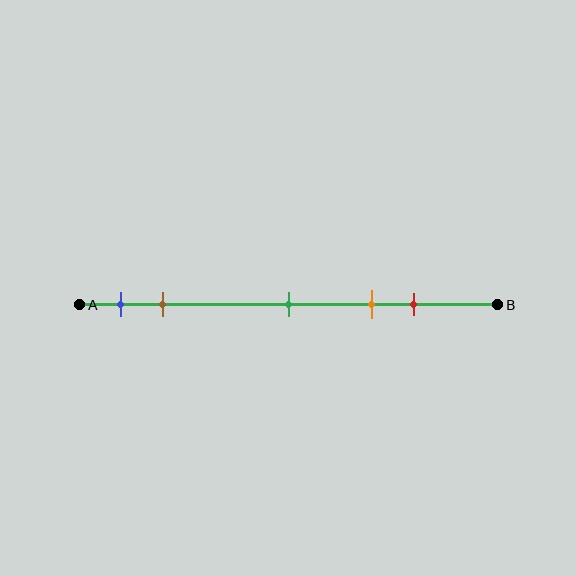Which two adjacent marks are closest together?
The blue and brown marks are the closest adjacent pair.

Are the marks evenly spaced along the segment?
No, the marks are not evenly spaced.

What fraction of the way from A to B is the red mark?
The red mark is approximately 80% (0.8) of the way from A to B.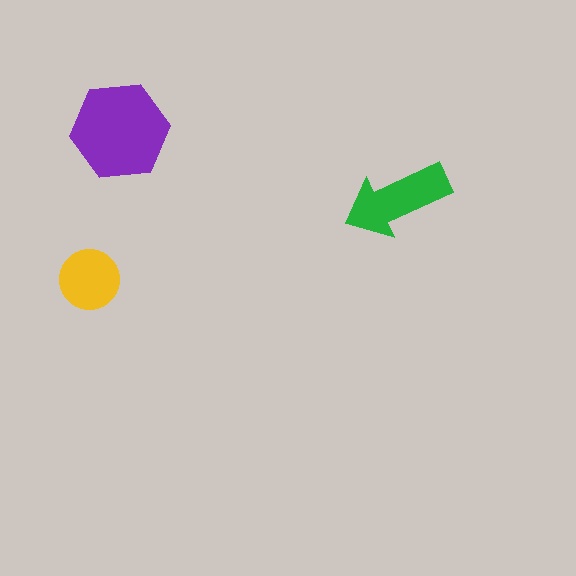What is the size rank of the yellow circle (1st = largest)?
3rd.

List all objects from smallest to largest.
The yellow circle, the green arrow, the purple hexagon.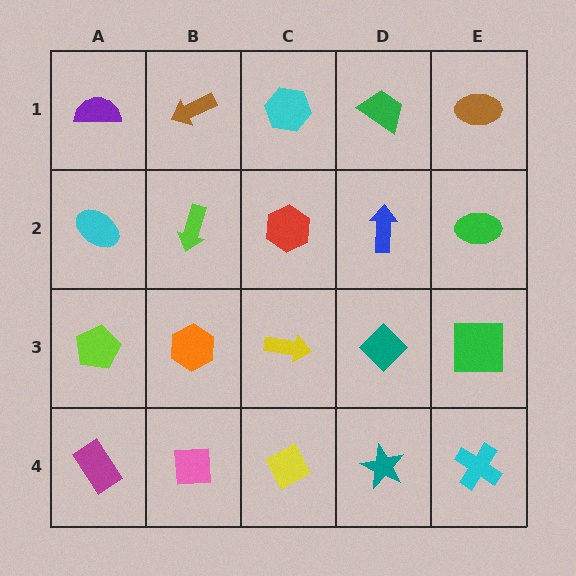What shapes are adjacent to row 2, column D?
A green trapezoid (row 1, column D), a teal diamond (row 3, column D), a red hexagon (row 2, column C), a green ellipse (row 2, column E).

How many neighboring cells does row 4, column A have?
2.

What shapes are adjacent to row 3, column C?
A red hexagon (row 2, column C), a yellow diamond (row 4, column C), an orange hexagon (row 3, column B), a teal diamond (row 3, column D).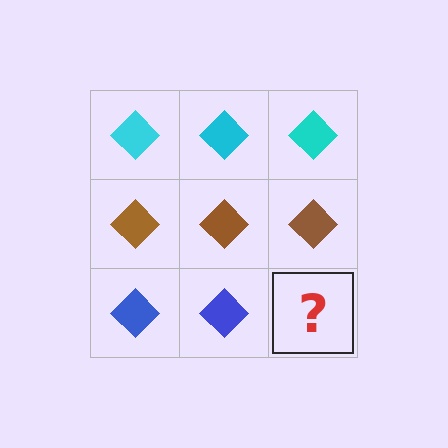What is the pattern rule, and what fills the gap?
The rule is that each row has a consistent color. The gap should be filled with a blue diamond.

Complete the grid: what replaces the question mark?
The question mark should be replaced with a blue diamond.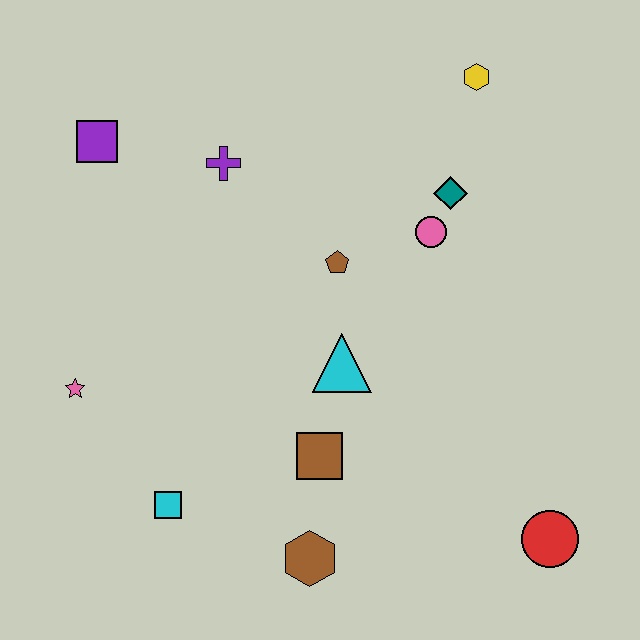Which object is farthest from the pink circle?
The pink star is farthest from the pink circle.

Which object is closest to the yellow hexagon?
The teal diamond is closest to the yellow hexagon.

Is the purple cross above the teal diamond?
Yes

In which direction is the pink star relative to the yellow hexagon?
The pink star is to the left of the yellow hexagon.